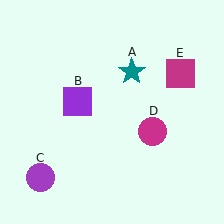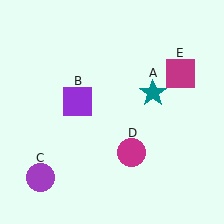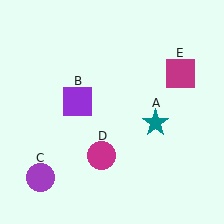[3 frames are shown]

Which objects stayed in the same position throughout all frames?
Purple square (object B) and purple circle (object C) and magenta square (object E) remained stationary.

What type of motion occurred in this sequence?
The teal star (object A), magenta circle (object D) rotated clockwise around the center of the scene.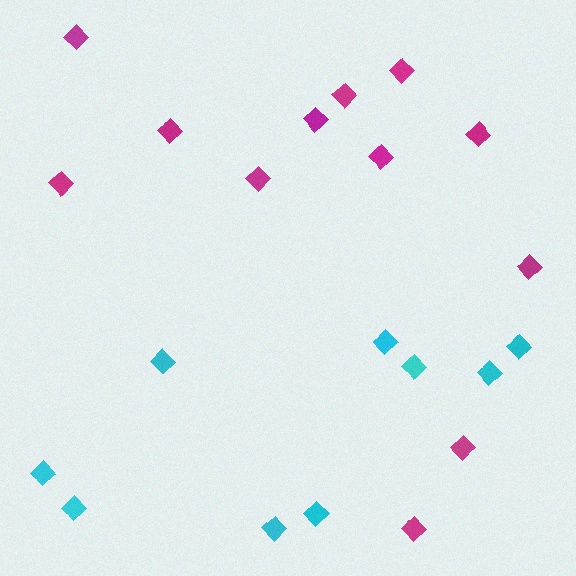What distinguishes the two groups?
There are 2 groups: one group of cyan diamonds (9) and one group of magenta diamonds (12).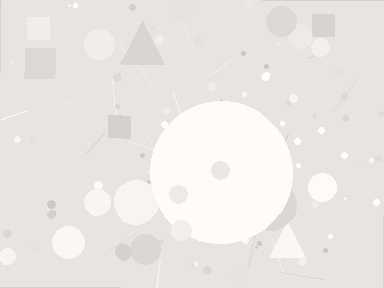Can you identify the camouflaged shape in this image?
The camouflaged shape is a circle.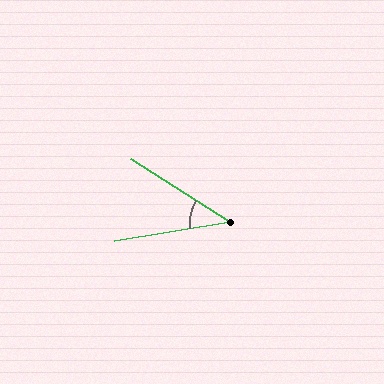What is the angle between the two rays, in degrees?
Approximately 42 degrees.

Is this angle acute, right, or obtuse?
It is acute.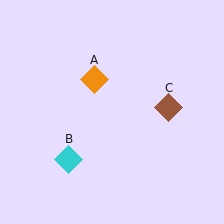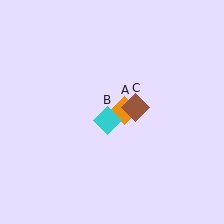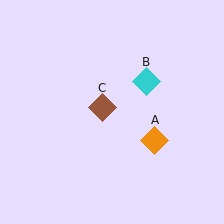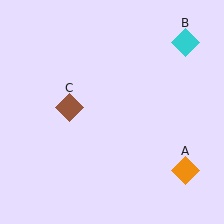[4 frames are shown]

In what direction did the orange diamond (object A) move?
The orange diamond (object A) moved down and to the right.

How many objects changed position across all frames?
3 objects changed position: orange diamond (object A), cyan diamond (object B), brown diamond (object C).